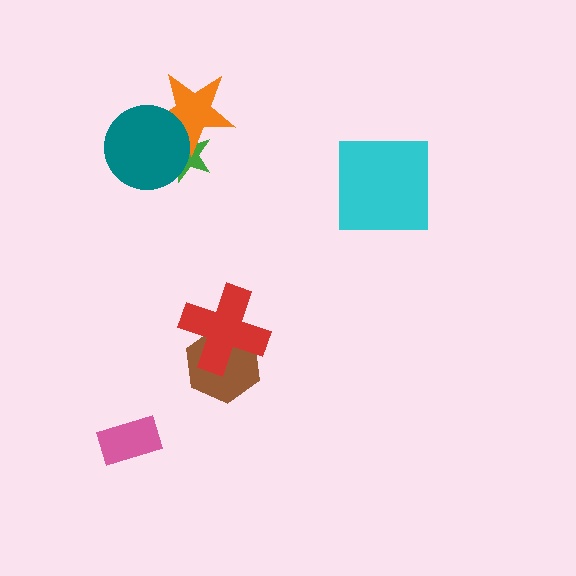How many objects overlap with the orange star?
2 objects overlap with the orange star.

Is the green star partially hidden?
Yes, it is partially covered by another shape.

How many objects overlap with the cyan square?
0 objects overlap with the cyan square.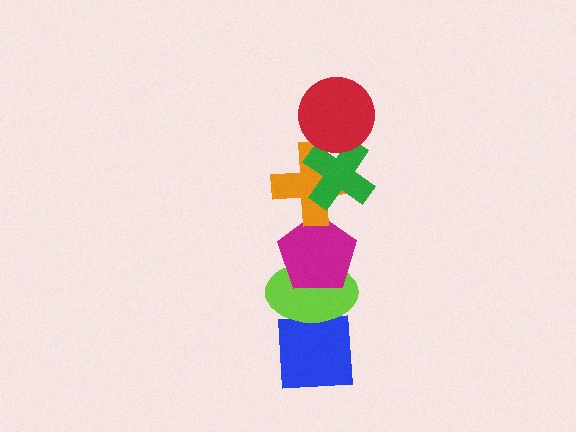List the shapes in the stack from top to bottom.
From top to bottom: the red circle, the green cross, the orange cross, the magenta pentagon, the lime ellipse, the blue square.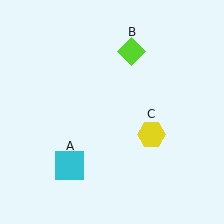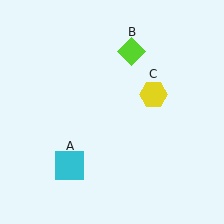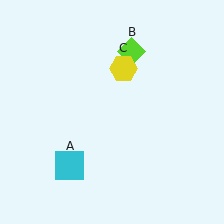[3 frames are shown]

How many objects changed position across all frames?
1 object changed position: yellow hexagon (object C).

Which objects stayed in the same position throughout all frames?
Cyan square (object A) and lime diamond (object B) remained stationary.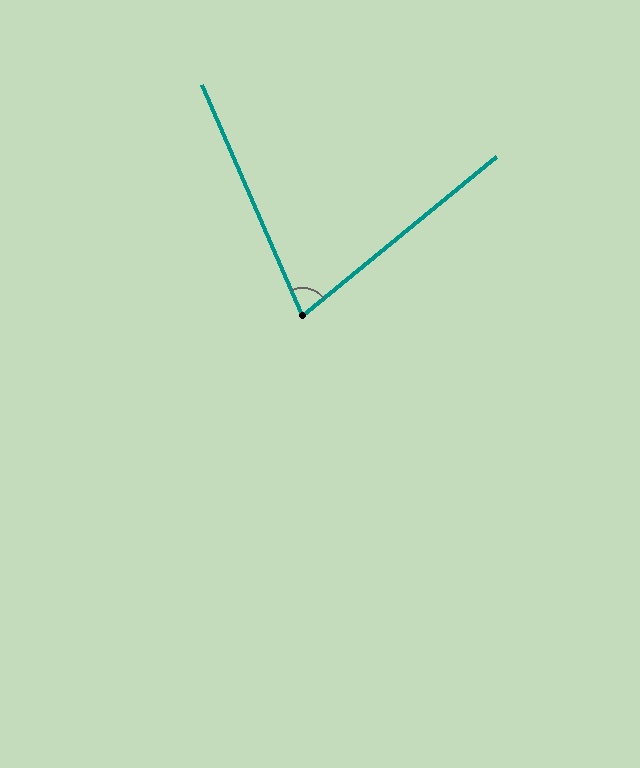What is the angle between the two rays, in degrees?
Approximately 74 degrees.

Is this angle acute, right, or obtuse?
It is acute.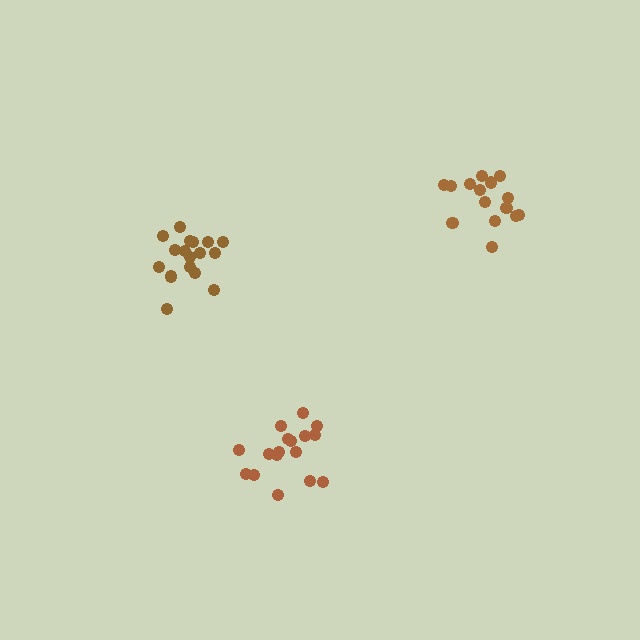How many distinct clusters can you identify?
There are 3 distinct clusters.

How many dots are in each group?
Group 1: 17 dots, Group 2: 15 dots, Group 3: 17 dots (49 total).